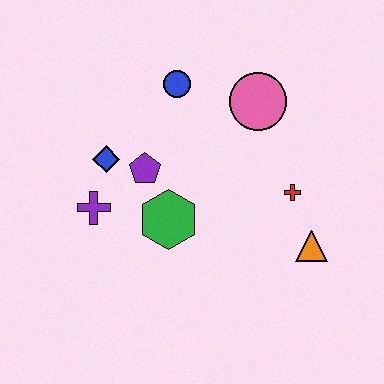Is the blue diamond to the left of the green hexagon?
Yes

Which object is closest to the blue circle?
The pink circle is closest to the blue circle.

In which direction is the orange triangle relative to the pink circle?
The orange triangle is below the pink circle.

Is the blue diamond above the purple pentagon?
Yes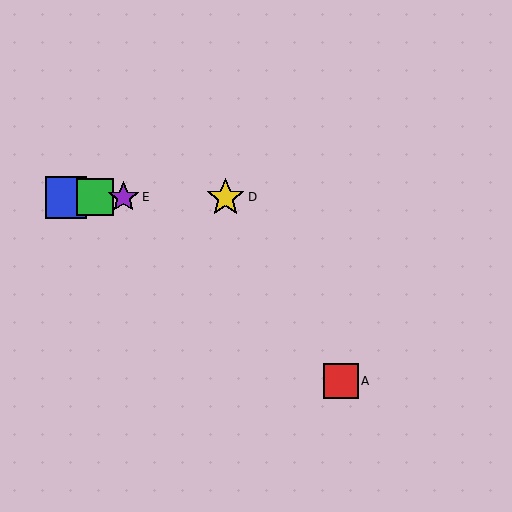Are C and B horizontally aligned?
Yes, both are at y≈197.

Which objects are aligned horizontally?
Objects B, C, D, E are aligned horizontally.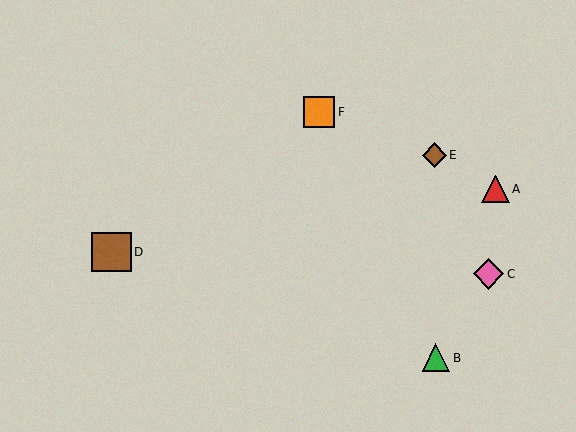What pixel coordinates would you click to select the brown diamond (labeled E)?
Click at (434, 155) to select the brown diamond E.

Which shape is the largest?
The brown square (labeled D) is the largest.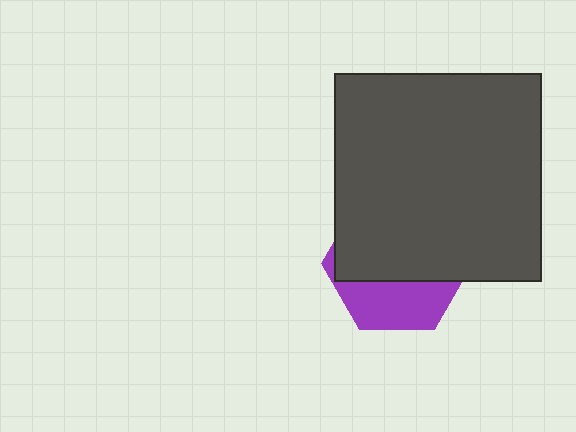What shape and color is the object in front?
The object in front is a dark gray square.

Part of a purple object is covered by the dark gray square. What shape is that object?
It is a hexagon.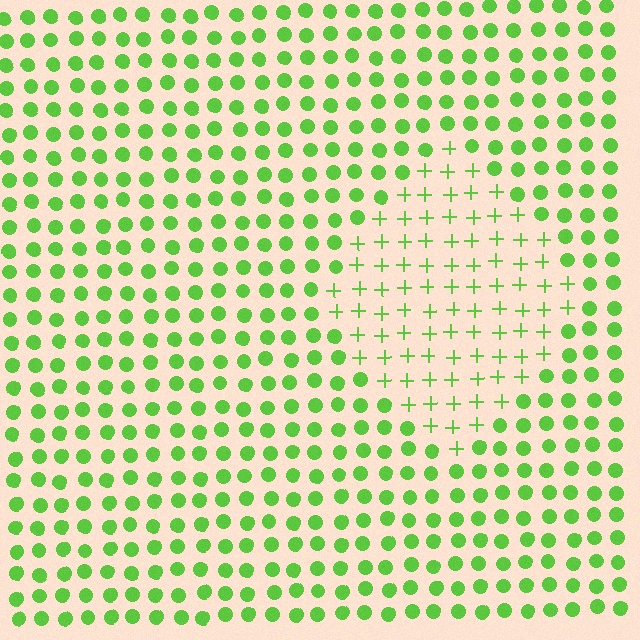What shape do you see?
I see a diamond.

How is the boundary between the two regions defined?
The boundary is defined by a change in element shape: plus signs inside vs. circles outside. All elements share the same color and spacing.